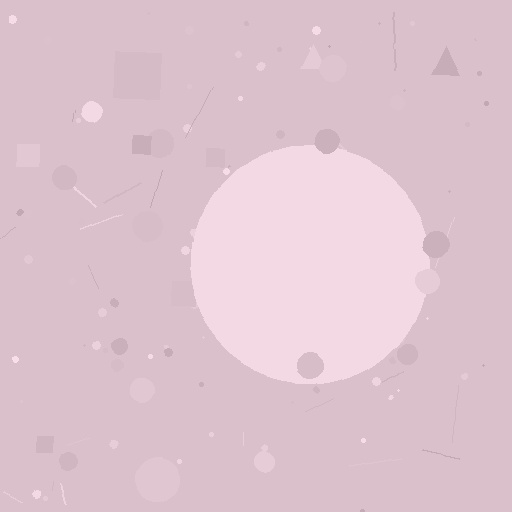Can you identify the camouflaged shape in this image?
The camouflaged shape is a circle.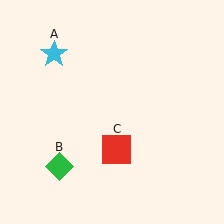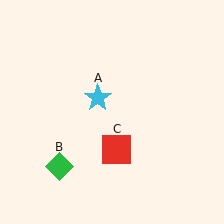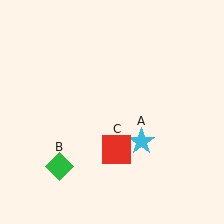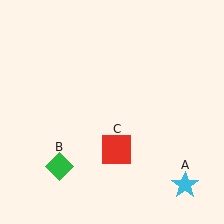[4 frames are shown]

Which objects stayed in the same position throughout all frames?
Green diamond (object B) and red square (object C) remained stationary.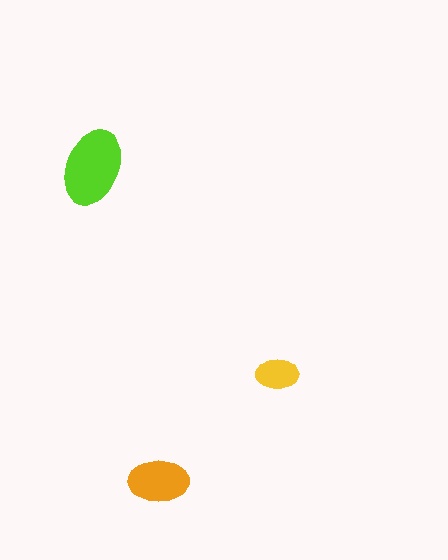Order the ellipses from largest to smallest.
the lime one, the orange one, the yellow one.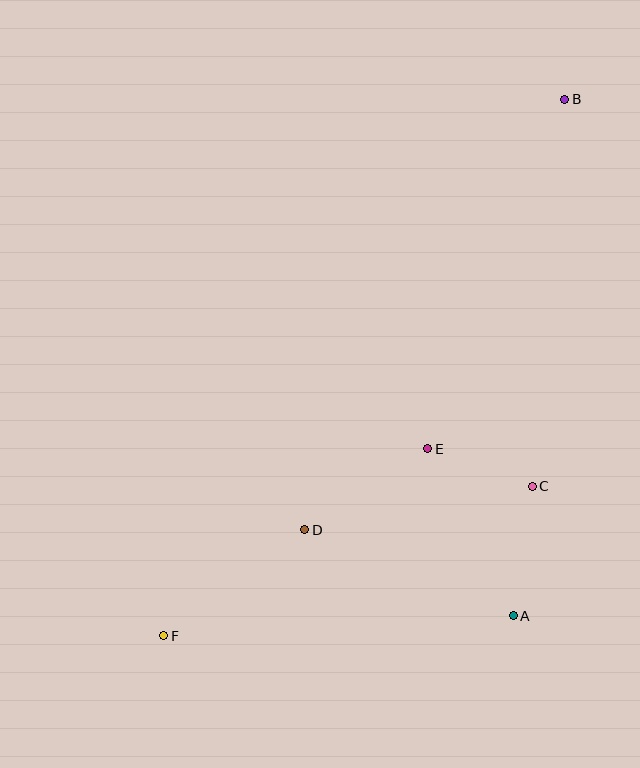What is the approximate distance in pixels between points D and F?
The distance between D and F is approximately 176 pixels.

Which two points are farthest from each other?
Points B and F are farthest from each other.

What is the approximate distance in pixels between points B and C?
The distance between B and C is approximately 388 pixels.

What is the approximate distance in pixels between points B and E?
The distance between B and E is approximately 375 pixels.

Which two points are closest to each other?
Points C and E are closest to each other.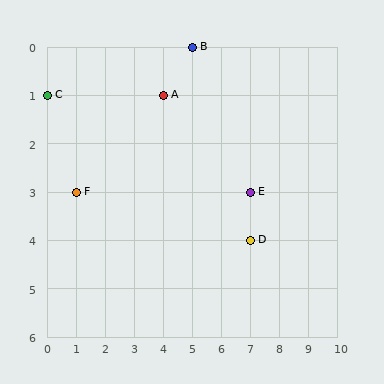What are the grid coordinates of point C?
Point C is at grid coordinates (0, 1).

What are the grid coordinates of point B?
Point B is at grid coordinates (5, 0).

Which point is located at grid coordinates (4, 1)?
Point A is at (4, 1).